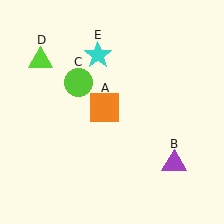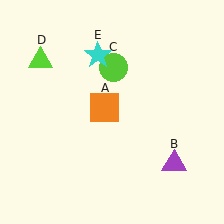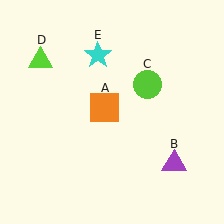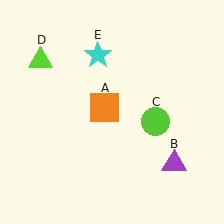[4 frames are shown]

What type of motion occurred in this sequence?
The lime circle (object C) rotated clockwise around the center of the scene.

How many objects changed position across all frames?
1 object changed position: lime circle (object C).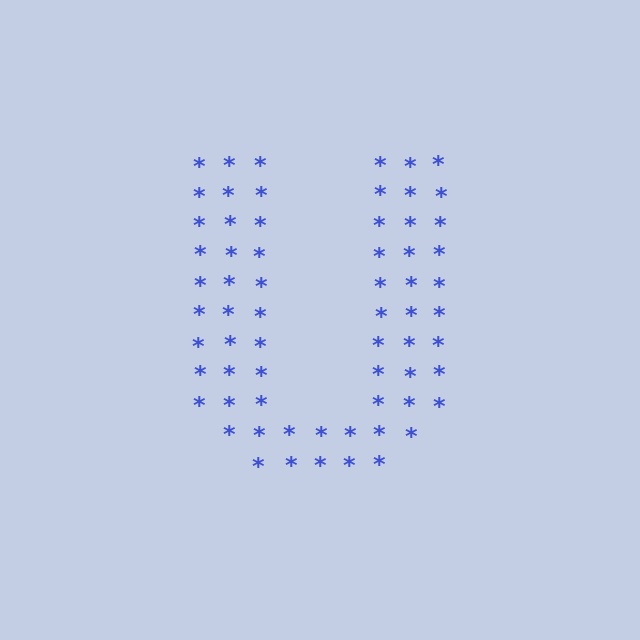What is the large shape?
The large shape is the letter U.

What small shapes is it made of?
It is made of small asterisks.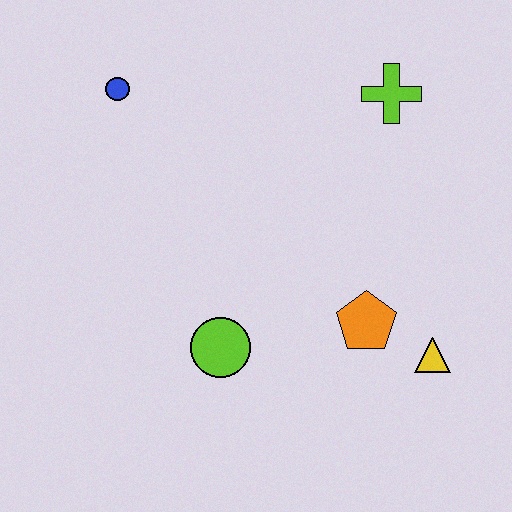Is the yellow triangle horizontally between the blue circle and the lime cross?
No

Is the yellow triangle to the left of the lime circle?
No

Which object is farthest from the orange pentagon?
The blue circle is farthest from the orange pentagon.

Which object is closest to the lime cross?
The orange pentagon is closest to the lime cross.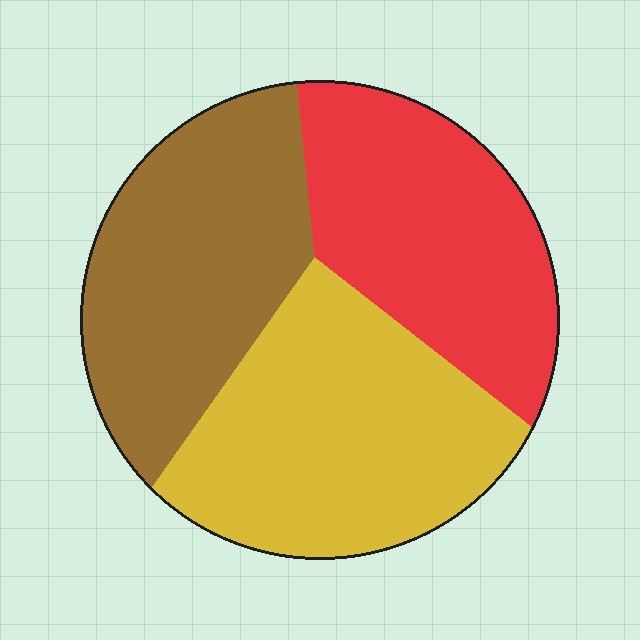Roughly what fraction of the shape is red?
Red covers roughly 30% of the shape.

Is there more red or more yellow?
Yellow.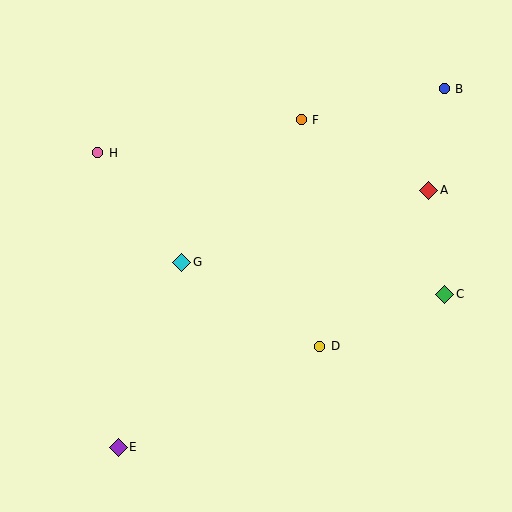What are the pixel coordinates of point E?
Point E is at (118, 447).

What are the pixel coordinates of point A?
Point A is at (429, 190).